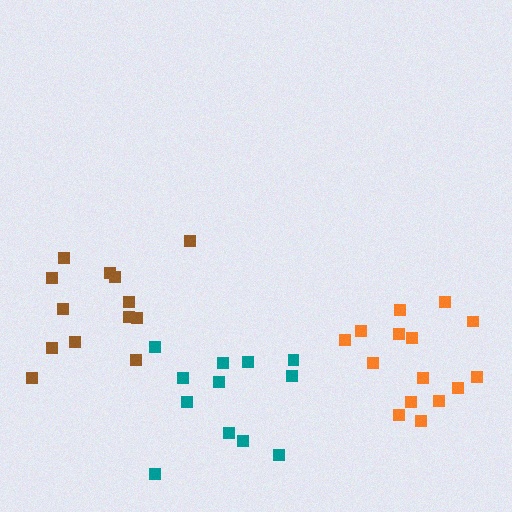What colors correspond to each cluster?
The clusters are colored: teal, brown, orange.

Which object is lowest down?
The teal cluster is bottommost.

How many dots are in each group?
Group 1: 12 dots, Group 2: 13 dots, Group 3: 15 dots (40 total).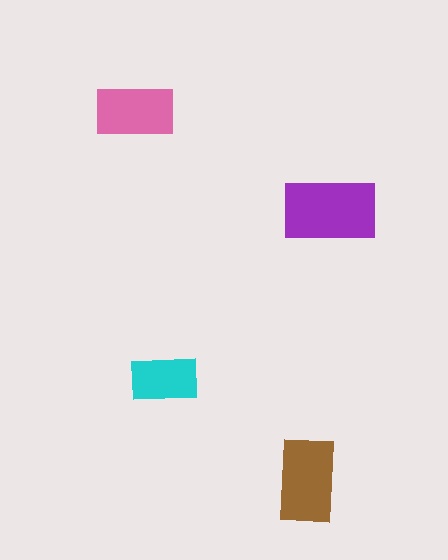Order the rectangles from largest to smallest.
the purple one, the brown one, the pink one, the cyan one.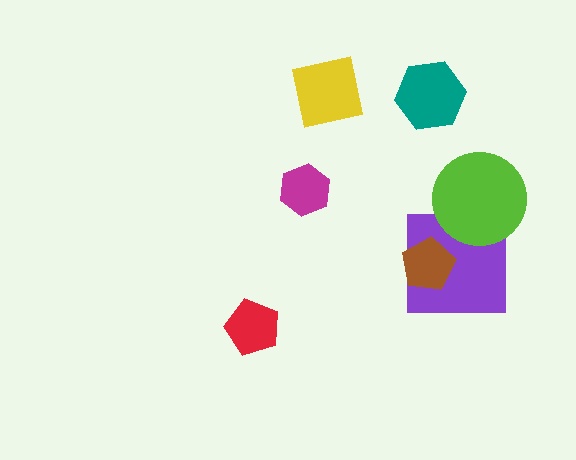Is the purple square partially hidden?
Yes, it is partially covered by another shape.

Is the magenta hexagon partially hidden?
No, no other shape covers it.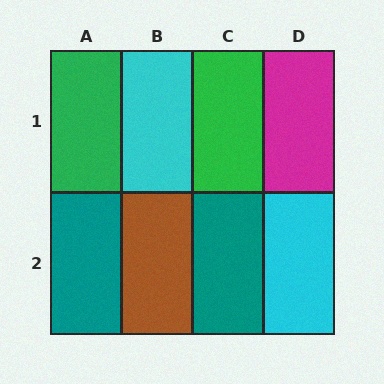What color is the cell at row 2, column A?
Teal.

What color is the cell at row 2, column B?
Brown.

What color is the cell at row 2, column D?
Cyan.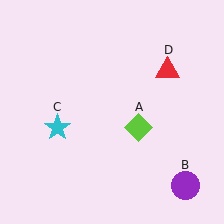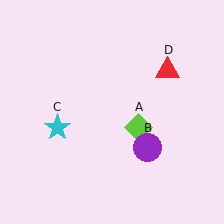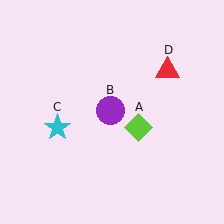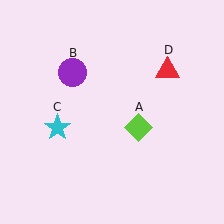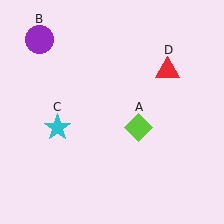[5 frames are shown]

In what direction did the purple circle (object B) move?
The purple circle (object B) moved up and to the left.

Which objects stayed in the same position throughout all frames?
Lime diamond (object A) and cyan star (object C) and red triangle (object D) remained stationary.